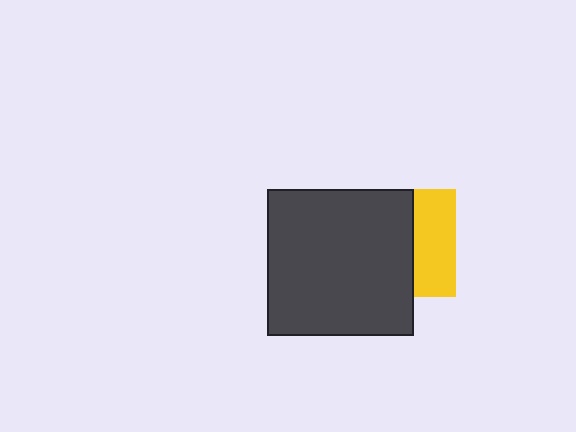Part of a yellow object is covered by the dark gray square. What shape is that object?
It is a square.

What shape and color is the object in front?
The object in front is a dark gray square.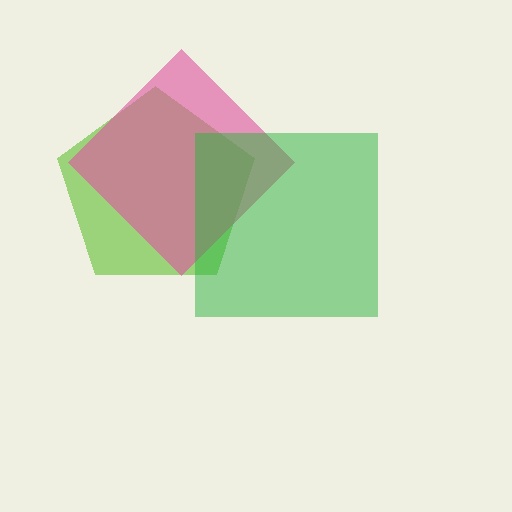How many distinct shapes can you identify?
There are 3 distinct shapes: a lime pentagon, a pink diamond, a green square.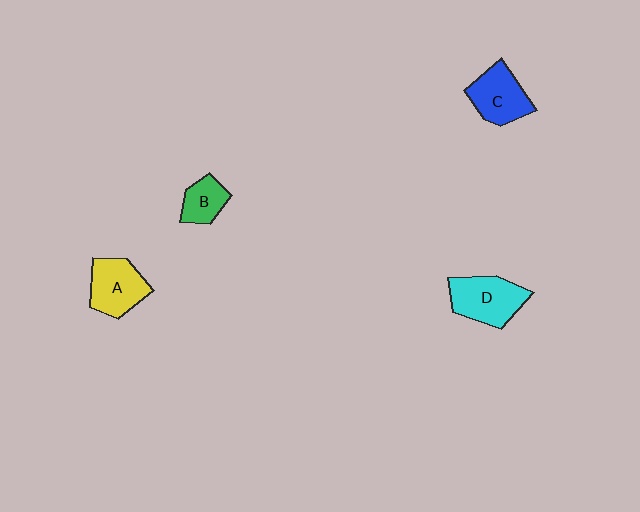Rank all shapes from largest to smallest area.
From largest to smallest: D (cyan), A (yellow), C (blue), B (green).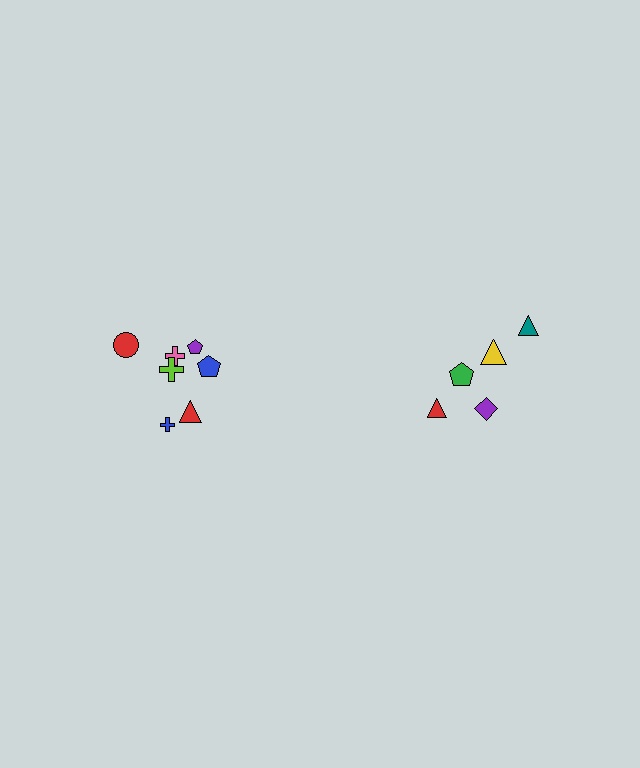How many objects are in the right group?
There are 5 objects.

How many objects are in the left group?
There are 7 objects.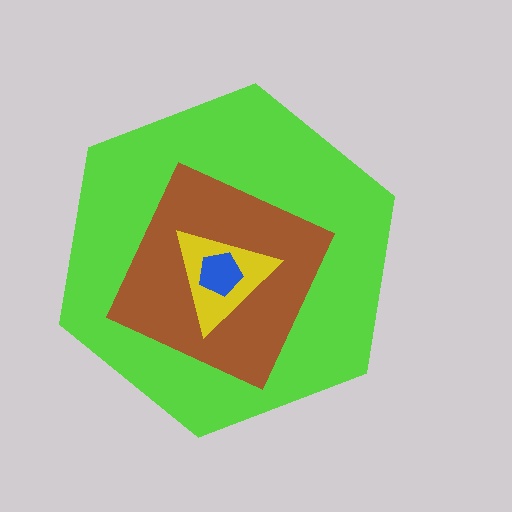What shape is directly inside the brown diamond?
The yellow triangle.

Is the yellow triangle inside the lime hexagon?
Yes.